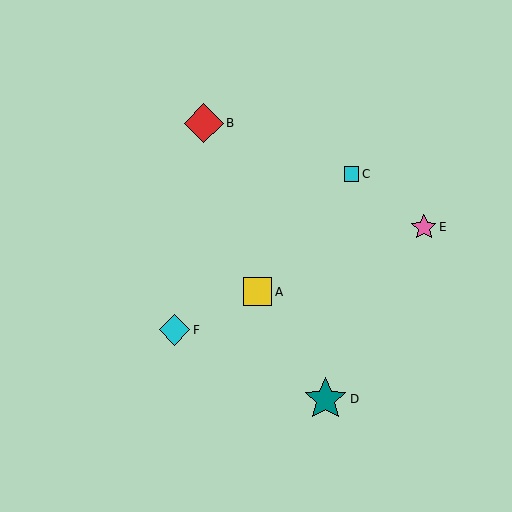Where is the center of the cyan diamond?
The center of the cyan diamond is at (175, 330).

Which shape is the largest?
The teal star (labeled D) is the largest.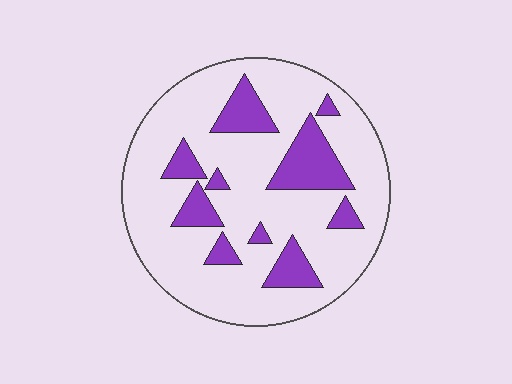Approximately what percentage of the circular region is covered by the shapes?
Approximately 20%.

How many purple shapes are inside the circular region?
10.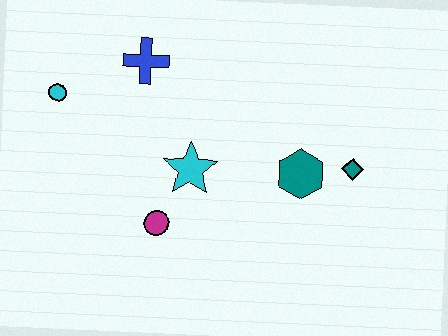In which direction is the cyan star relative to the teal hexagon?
The cyan star is to the left of the teal hexagon.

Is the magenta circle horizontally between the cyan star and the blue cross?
Yes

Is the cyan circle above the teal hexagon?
Yes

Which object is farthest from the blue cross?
The teal diamond is farthest from the blue cross.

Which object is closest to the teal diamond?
The teal hexagon is closest to the teal diamond.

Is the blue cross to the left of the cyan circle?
No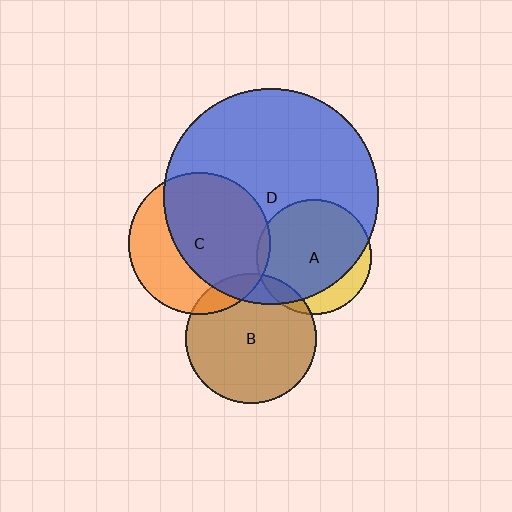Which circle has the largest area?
Circle D (blue).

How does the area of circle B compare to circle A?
Approximately 1.3 times.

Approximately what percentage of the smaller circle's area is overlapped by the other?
Approximately 10%.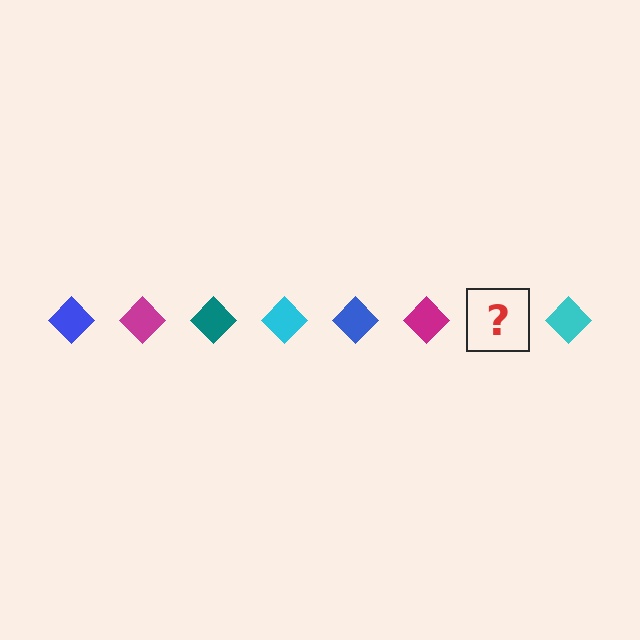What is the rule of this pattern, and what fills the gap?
The rule is that the pattern cycles through blue, magenta, teal, cyan diamonds. The gap should be filled with a teal diamond.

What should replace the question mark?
The question mark should be replaced with a teal diamond.